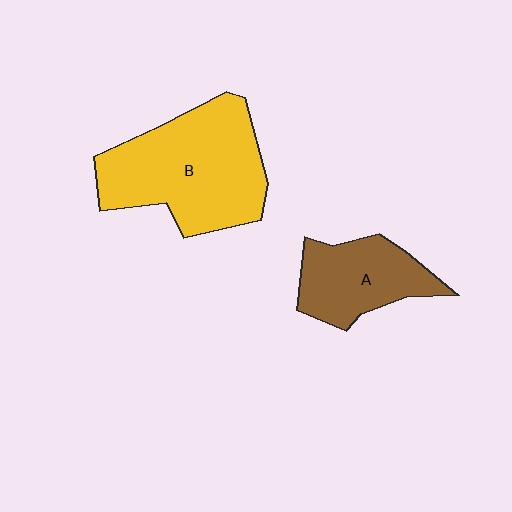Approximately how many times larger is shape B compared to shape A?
Approximately 1.8 times.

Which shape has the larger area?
Shape B (yellow).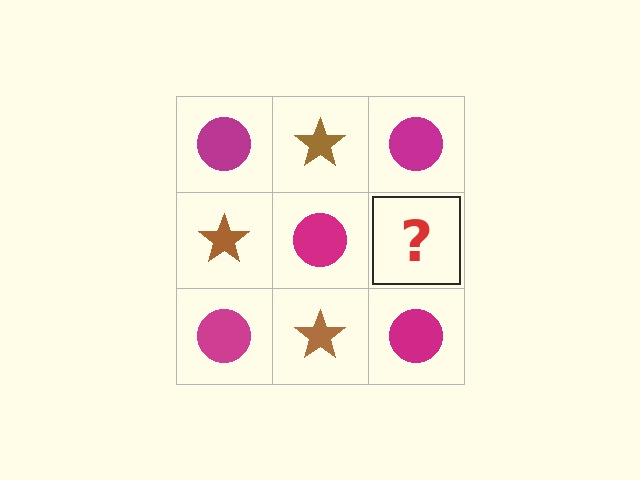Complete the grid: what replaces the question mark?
The question mark should be replaced with a brown star.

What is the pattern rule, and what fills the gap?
The rule is that it alternates magenta circle and brown star in a checkerboard pattern. The gap should be filled with a brown star.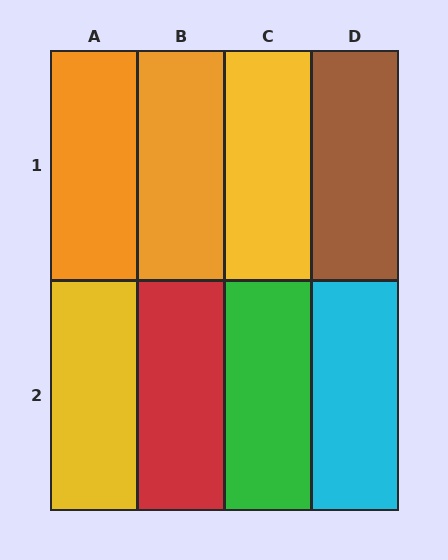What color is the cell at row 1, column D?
Brown.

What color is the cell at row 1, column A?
Orange.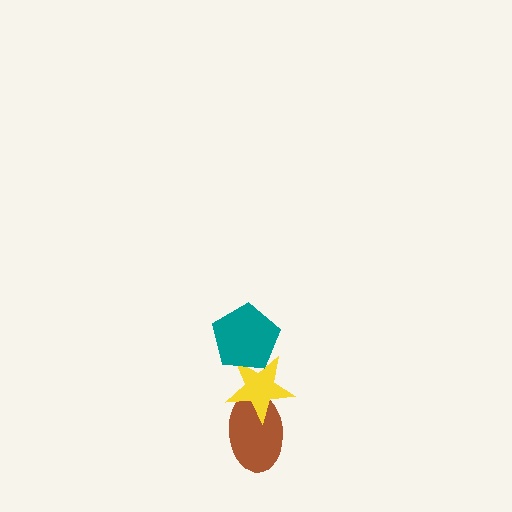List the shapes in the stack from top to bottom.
From top to bottom: the teal pentagon, the yellow star, the brown ellipse.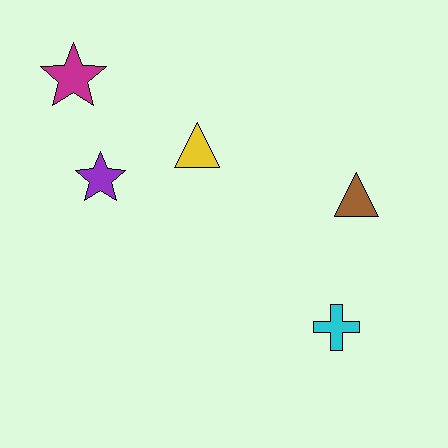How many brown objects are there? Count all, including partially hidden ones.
There is 1 brown object.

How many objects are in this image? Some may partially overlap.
There are 5 objects.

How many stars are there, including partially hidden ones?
There are 2 stars.